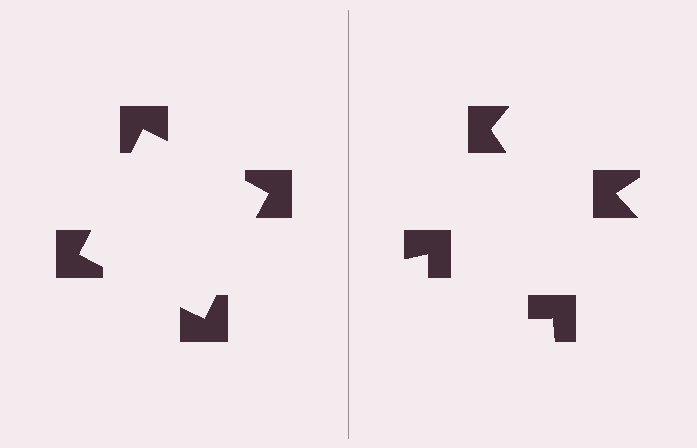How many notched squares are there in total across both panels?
8 — 4 on each side.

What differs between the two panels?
The notched squares are positioned identically on both sides; only the wedge orientations differ. On the left they align to a square; on the right they are misaligned.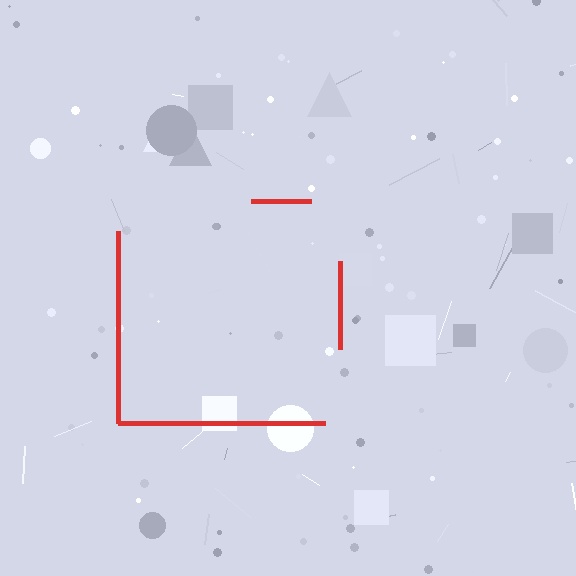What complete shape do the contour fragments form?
The contour fragments form a square.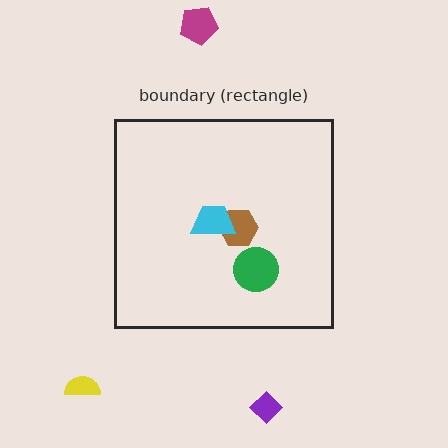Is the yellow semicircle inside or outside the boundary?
Outside.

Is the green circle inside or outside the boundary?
Inside.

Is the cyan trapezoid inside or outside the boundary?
Inside.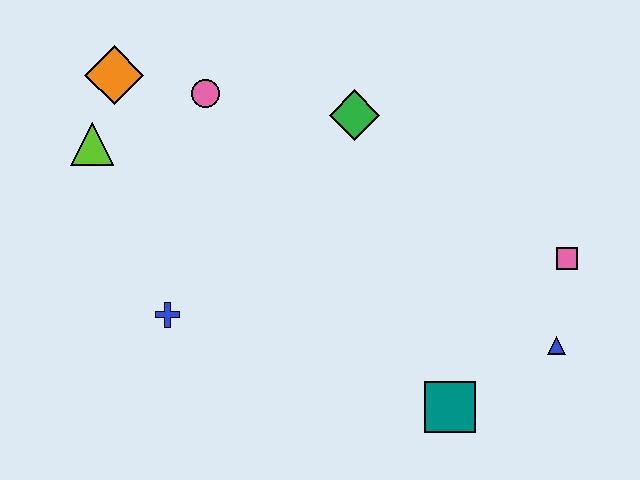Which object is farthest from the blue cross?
The pink square is farthest from the blue cross.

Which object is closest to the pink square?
The blue triangle is closest to the pink square.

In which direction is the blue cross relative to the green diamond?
The blue cross is below the green diamond.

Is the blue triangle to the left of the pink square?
Yes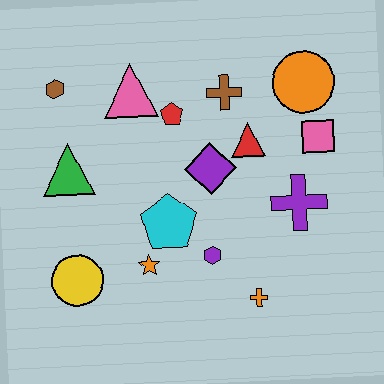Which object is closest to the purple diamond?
The red triangle is closest to the purple diamond.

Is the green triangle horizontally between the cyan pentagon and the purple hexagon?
No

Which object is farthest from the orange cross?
The brown hexagon is farthest from the orange cross.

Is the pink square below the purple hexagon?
No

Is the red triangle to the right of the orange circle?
No